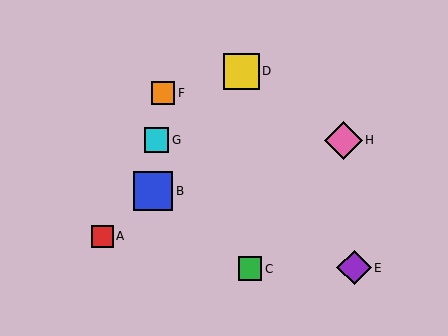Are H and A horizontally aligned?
No, H is at y≈140 and A is at y≈236.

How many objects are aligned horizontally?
2 objects (G, H) are aligned horizontally.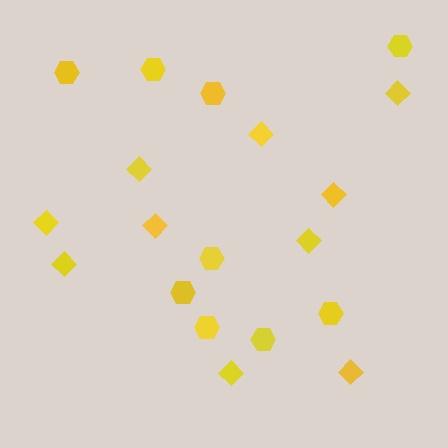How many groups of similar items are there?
There are 2 groups: one group of diamonds (10) and one group of hexagons (9).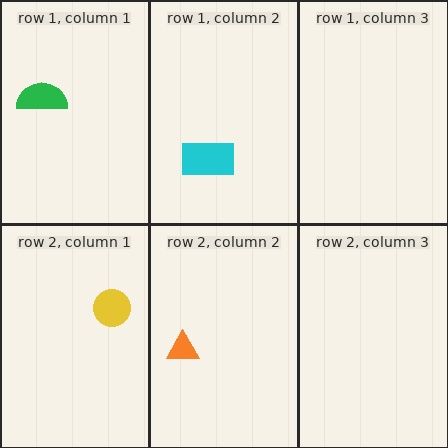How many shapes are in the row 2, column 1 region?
1.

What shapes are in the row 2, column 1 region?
The yellow circle.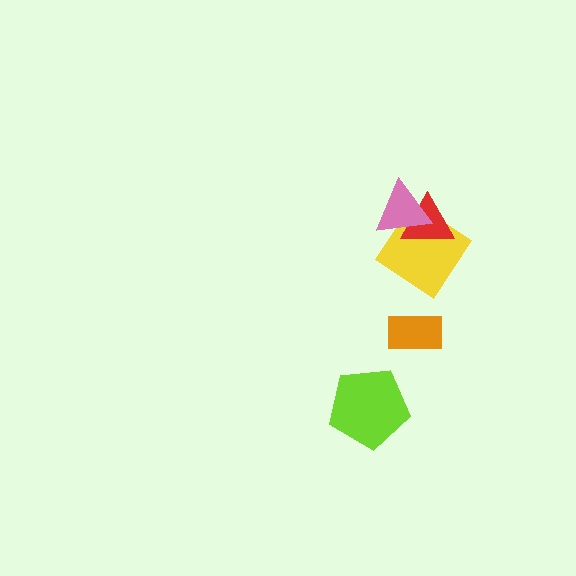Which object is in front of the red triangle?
The pink triangle is in front of the red triangle.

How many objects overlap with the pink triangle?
2 objects overlap with the pink triangle.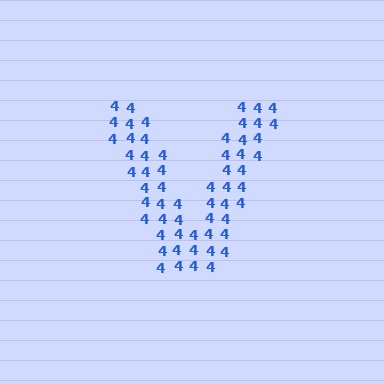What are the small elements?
The small elements are digit 4's.